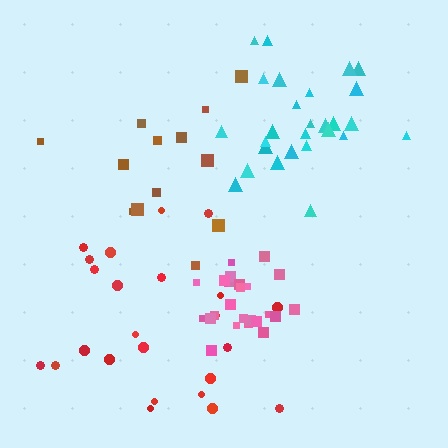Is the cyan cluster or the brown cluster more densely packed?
Cyan.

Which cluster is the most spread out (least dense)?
Red.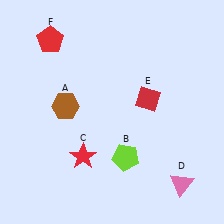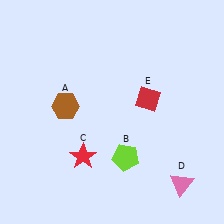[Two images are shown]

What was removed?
The red pentagon (F) was removed in Image 2.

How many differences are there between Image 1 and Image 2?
There is 1 difference between the two images.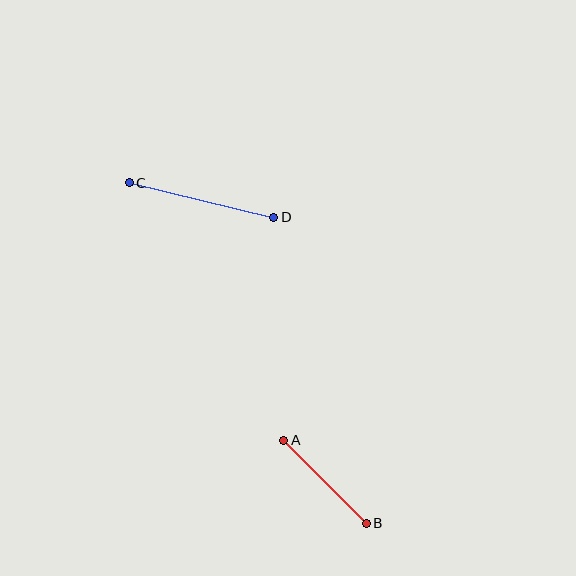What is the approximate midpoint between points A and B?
The midpoint is at approximately (325, 482) pixels.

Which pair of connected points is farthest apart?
Points C and D are farthest apart.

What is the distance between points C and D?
The distance is approximately 148 pixels.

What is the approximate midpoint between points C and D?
The midpoint is at approximately (202, 200) pixels.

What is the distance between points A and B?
The distance is approximately 117 pixels.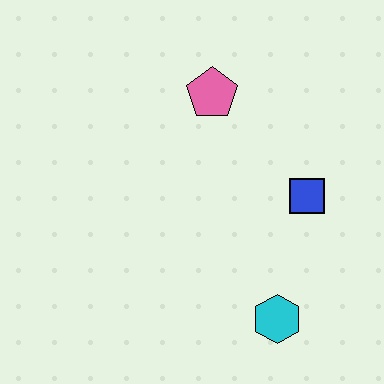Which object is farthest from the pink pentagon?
The cyan hexagon is farthest from the pink pentagon.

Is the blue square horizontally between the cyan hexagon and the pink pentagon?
No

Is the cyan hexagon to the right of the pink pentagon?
Yes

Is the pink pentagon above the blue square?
Yes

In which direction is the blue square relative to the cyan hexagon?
The blue square is above the cyan hexagon.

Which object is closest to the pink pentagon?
The blue square is closest to the pink pentagon.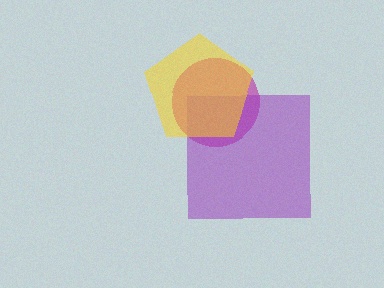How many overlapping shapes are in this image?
There are 3 overlapping shapes in the image.